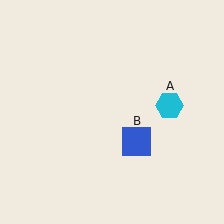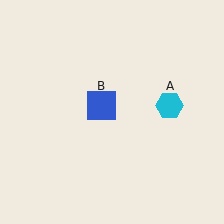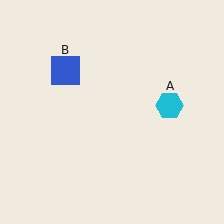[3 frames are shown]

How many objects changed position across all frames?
1 object changed position: blue square (object B).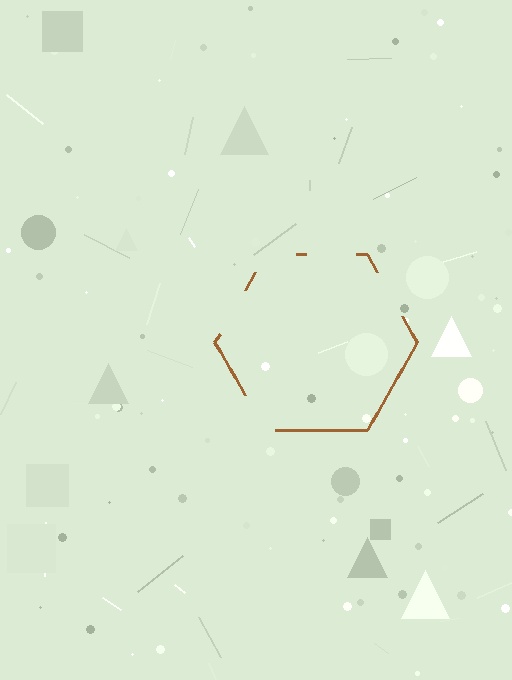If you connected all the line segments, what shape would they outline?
They would outline a hexagon.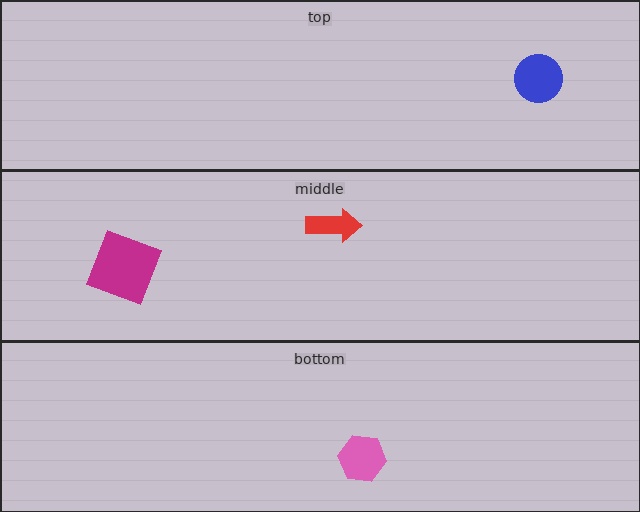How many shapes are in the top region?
1.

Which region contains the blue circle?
The top region.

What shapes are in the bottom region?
The pink hexagon.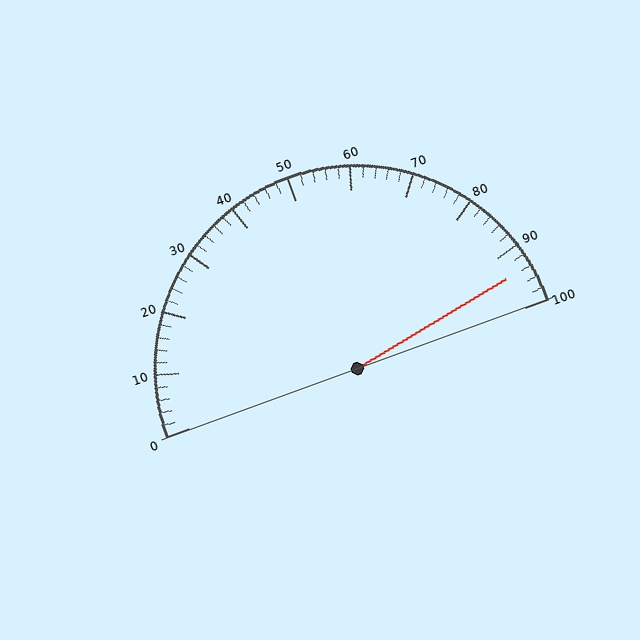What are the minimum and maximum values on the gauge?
The gauge ranges from 0 to 100.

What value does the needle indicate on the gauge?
The needle indicates approximately 94.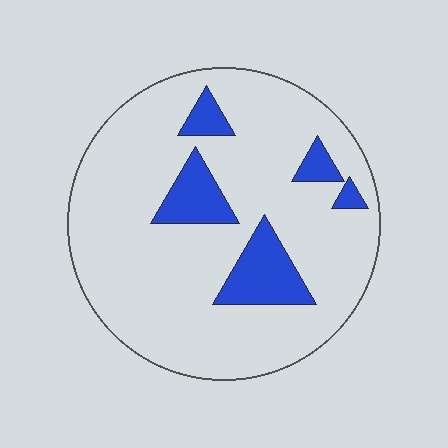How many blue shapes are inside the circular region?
5.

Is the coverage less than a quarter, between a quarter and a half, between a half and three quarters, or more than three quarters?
Less than a quarter.